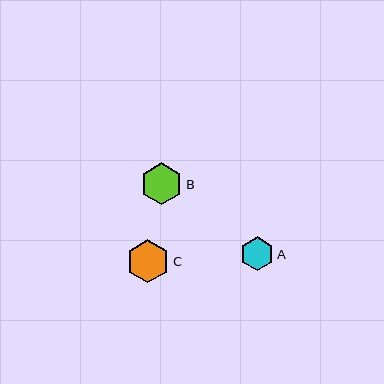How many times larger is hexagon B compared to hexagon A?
Hexagon B is approximately 1.2 times the size of hexagon A.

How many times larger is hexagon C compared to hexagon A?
Hexagon C is approximately 1.3 times the size of hexagon A.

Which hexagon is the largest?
Hexagon C is the largest with a size of approximately 43 pixels.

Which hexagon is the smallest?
Hexagon A is the smallest with a size of approximately 34 pixels.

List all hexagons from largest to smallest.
From largest to smallest: C, B, A.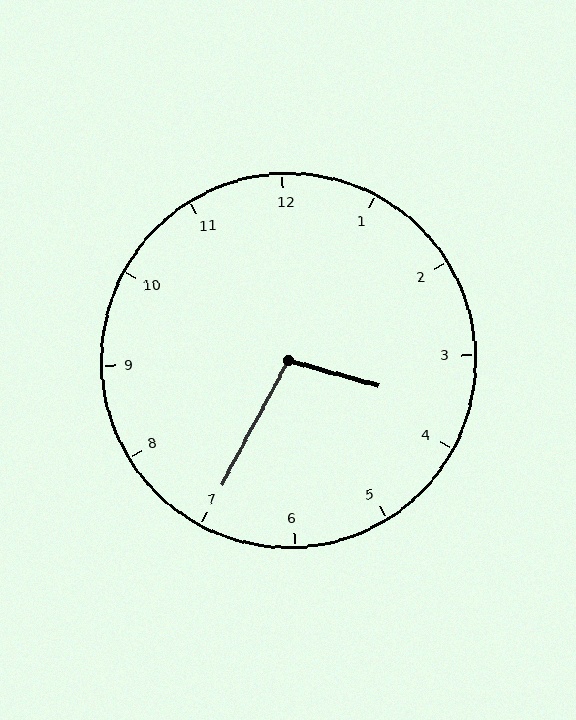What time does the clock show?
3:35.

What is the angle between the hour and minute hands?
Approximately 102 degrees.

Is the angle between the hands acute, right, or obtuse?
It is obtuse.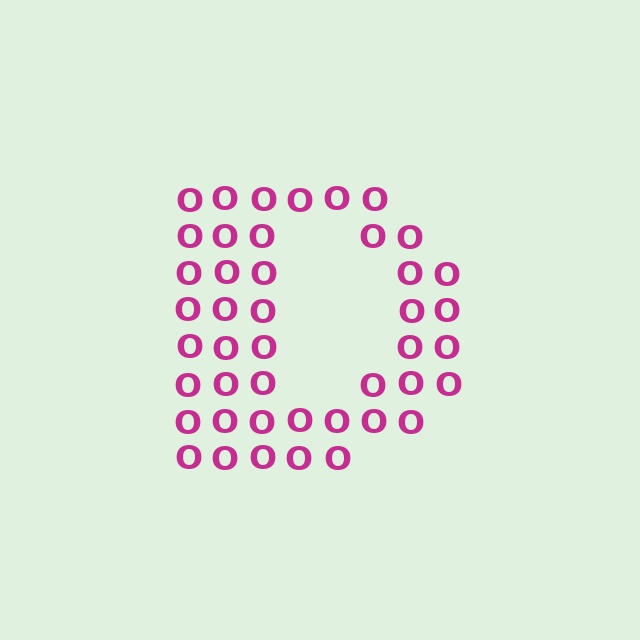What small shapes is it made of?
It is made of small letter O's.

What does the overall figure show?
The overall figure shows the letter D.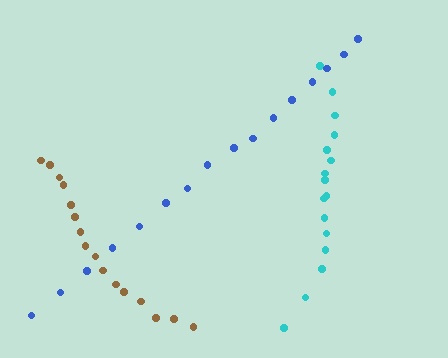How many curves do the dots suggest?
There are 3 distinct paths.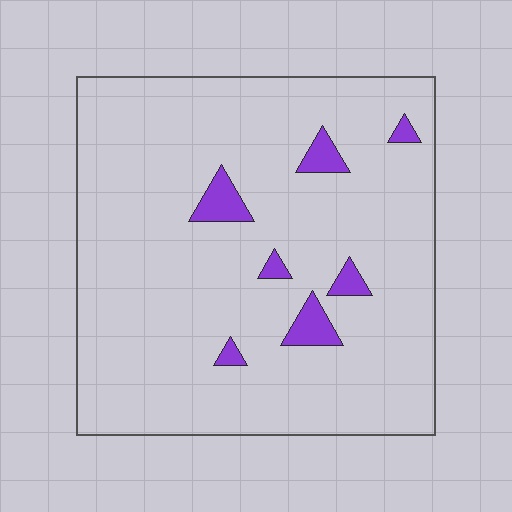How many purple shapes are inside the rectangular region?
7.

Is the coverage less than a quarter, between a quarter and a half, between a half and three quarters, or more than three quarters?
Less than a quarter.